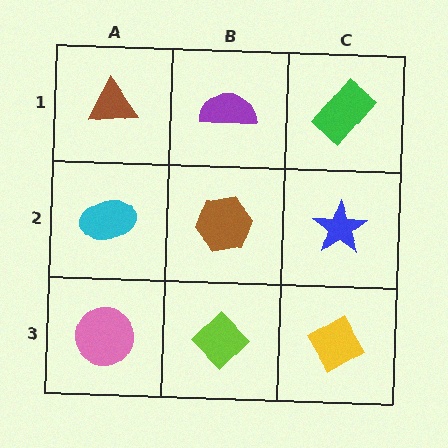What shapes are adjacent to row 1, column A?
A cyan ellipse (row 2, column A), a purple semicircle (row 1, column B).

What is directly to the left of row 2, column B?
A cyan ellipse.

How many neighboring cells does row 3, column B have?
3.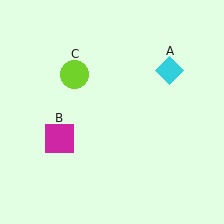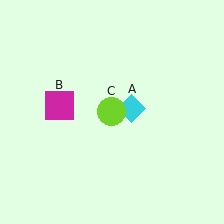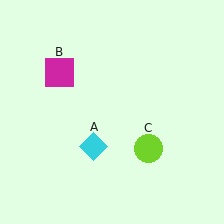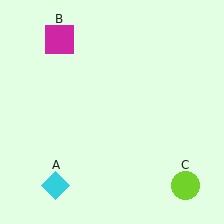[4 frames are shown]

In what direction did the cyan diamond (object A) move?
The cyan diamond (object A) moved down and to the left.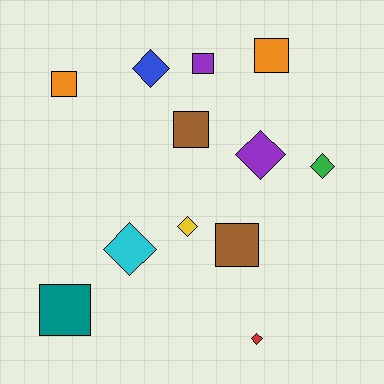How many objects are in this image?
There are 12 objects.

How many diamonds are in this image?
There are 6 diamonds.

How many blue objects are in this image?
There is 1 blue object.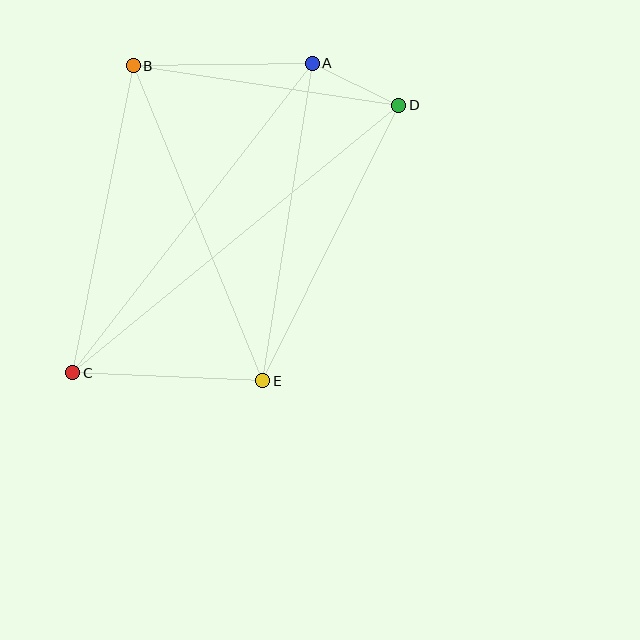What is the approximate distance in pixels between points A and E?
The distance between A and E is approximately 321 pixels.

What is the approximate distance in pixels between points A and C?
The distance between A and C is approximately 391 pixels.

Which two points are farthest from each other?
Points C and D are farthest from each other.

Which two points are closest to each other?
Points A and D are closest to each other.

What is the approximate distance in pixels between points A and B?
The distance between A and B is approximately 179 pixels.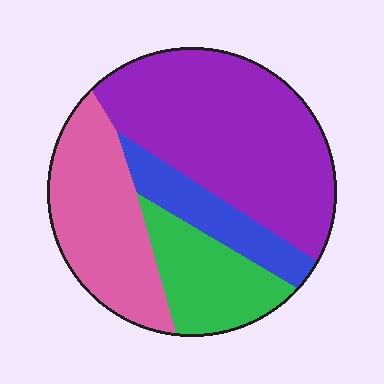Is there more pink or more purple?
Purple.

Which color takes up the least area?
Blue, at roughly 10%.